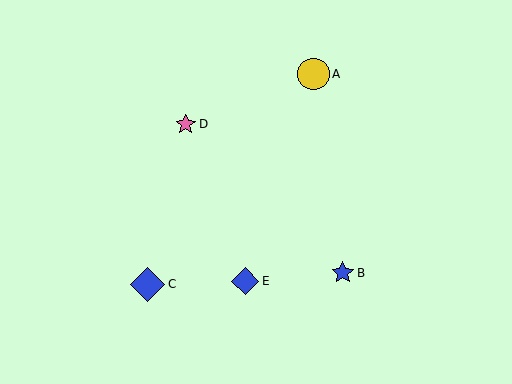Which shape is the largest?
The blue diamond (labeled C) is the largest.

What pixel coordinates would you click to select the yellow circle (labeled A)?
Click at (313, 74) to select the yellow circle A.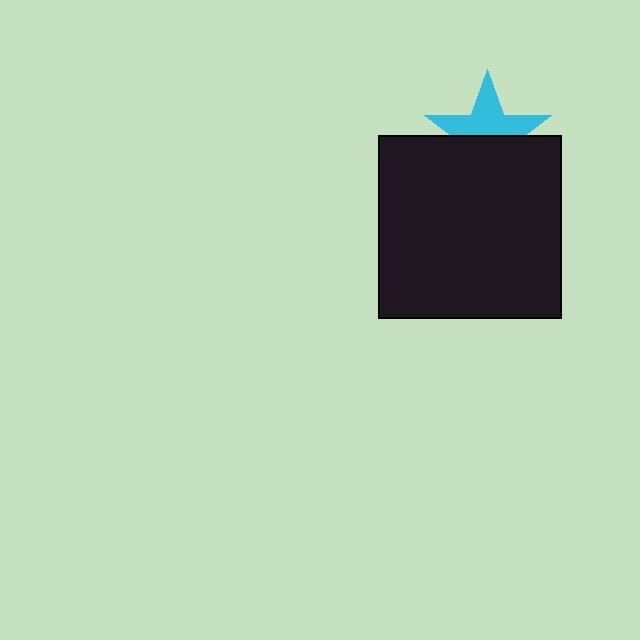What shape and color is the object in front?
The object in front is a black square.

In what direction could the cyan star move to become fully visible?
The cyan star could move up. That would shift it out from behind the black square entirely.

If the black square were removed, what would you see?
You would see the complete cyan star.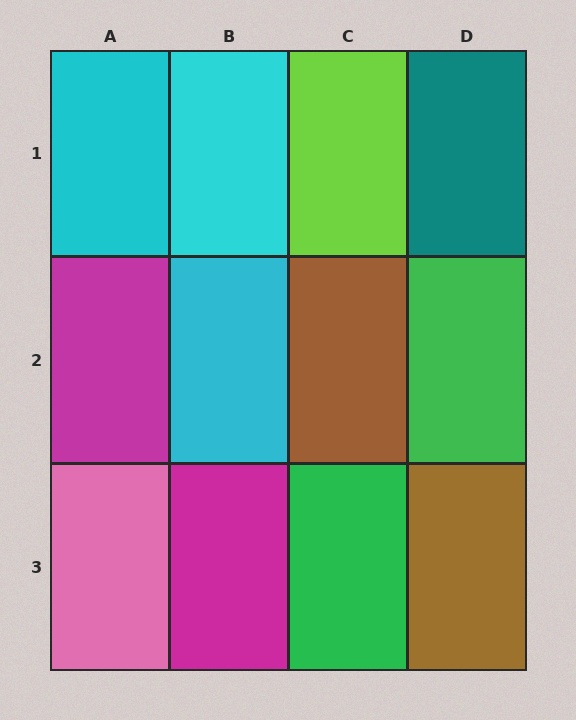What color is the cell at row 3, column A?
Pink.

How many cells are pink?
1 cell is pink.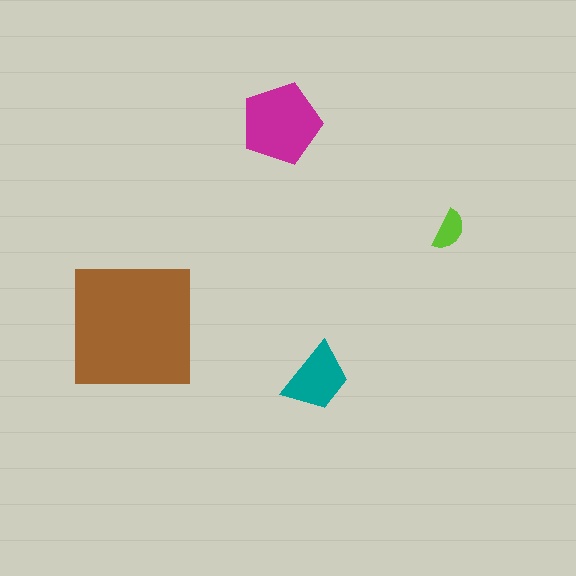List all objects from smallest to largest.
The lime semicircle, the teal trapezoid, the magenta pentagon, the brown square.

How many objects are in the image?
There are 4 objects in the image.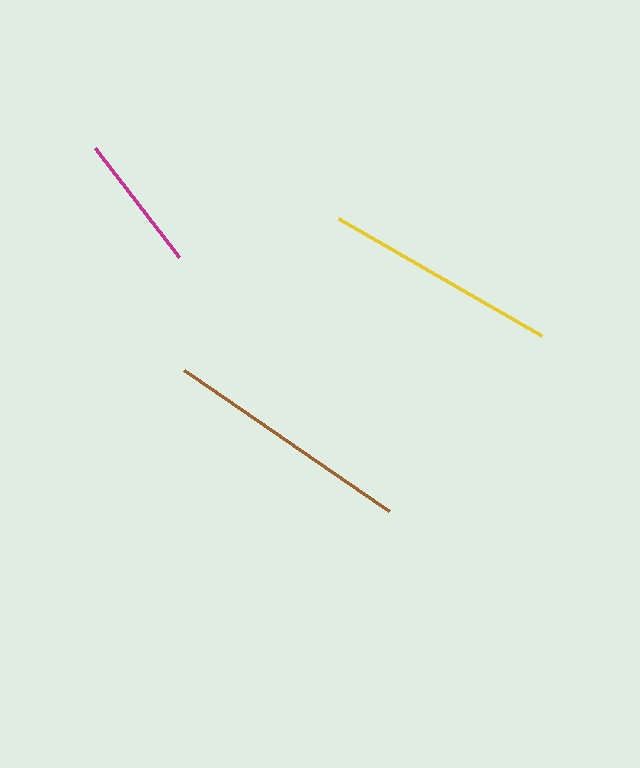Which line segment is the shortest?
The magenta line is the shortest at approximately 138 pixels.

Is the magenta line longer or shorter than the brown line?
The brown line is longer than the magenta line.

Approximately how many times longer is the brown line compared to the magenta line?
The brown line is approximately 1.8 times the length of the magenta line.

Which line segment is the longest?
The brown line is the longest at approximately 249 pixels.